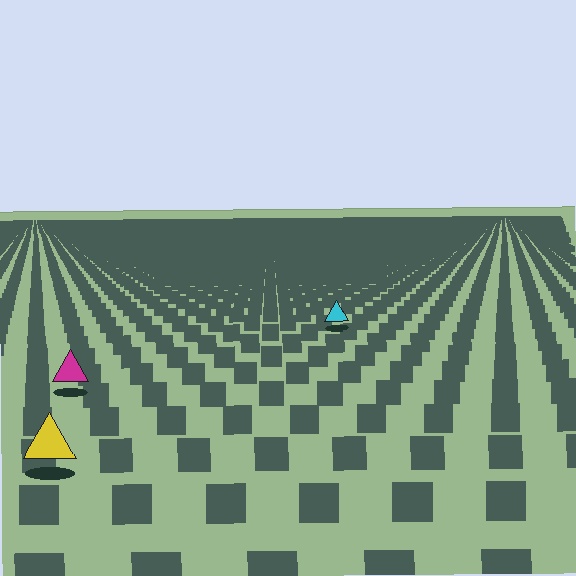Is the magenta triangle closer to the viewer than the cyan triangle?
Yes. The magenta triangle is closer — you can tell from the texture gradient: the ground texture is coarser near it.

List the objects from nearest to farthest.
From nearest to farthest: the yellow triangle, the magenta triangle, the cyan triangle.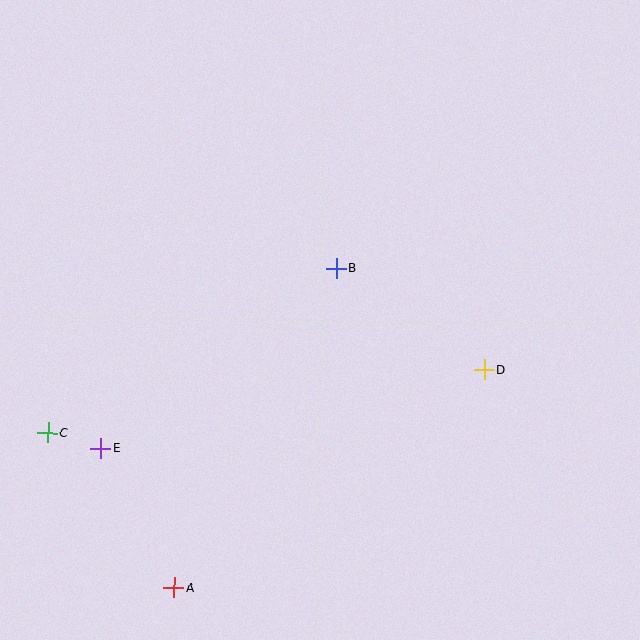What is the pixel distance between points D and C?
The distance between D and C is 441 pixels.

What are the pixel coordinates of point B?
Point B is at (336, 269).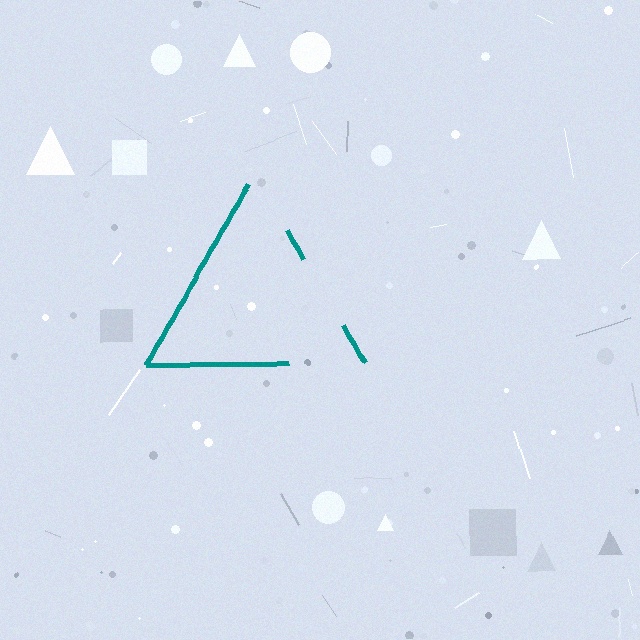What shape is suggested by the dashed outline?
The dashed outline suggests a triangle.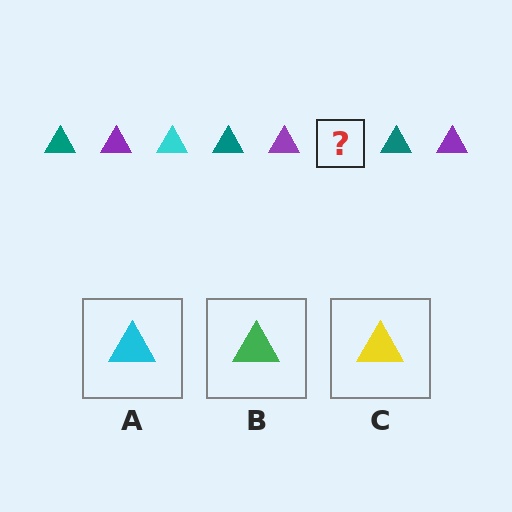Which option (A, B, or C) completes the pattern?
A.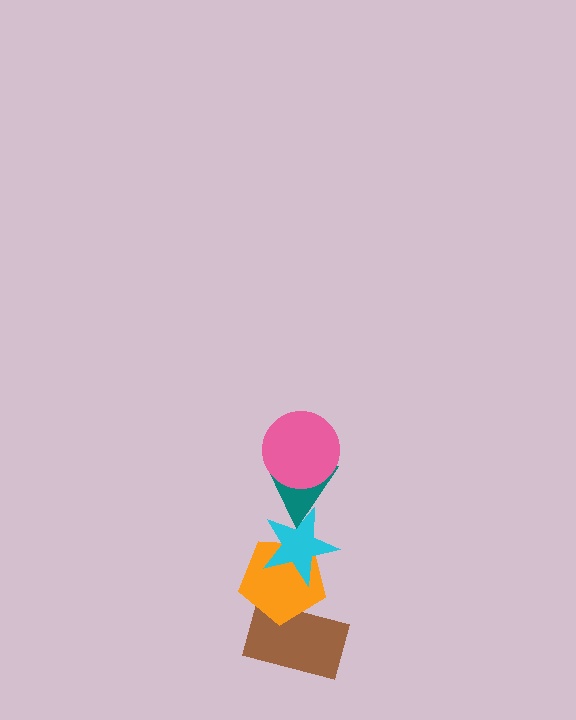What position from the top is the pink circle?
The pink circle is 1st from the top.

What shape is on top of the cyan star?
The teal triangle is on top of the cyan star.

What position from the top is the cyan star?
The cyan star is 3rd from the top.